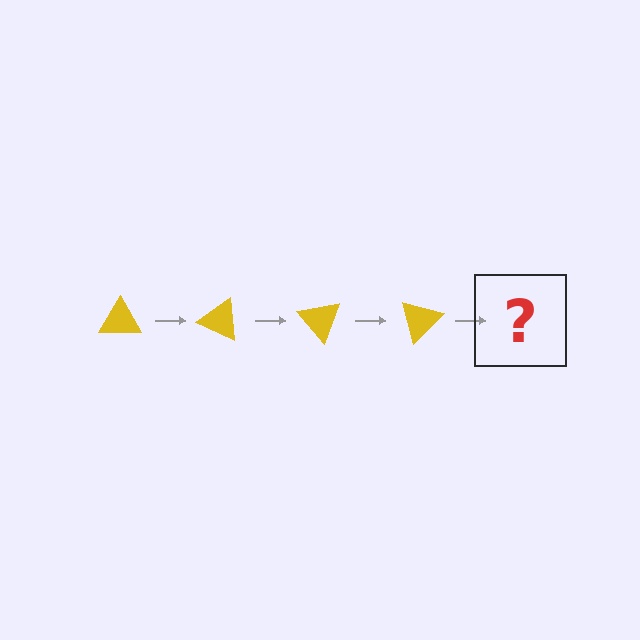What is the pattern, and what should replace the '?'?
The pattern is that the triangle rotates 25 degrees each step. The '?' should be a yellow triangle rotated 100 degrees.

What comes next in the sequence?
The next element should be a yellow triangle rotated 100 degrees.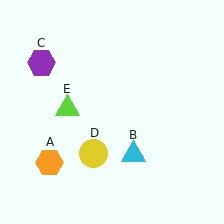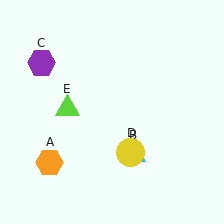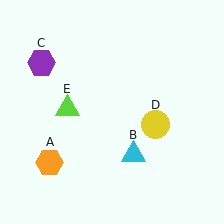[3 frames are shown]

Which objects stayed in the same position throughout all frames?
Orange hexagon (object A) and cyan triangle (object B) and purple hexagon (object C) and lime triangle (object E) remained stationary.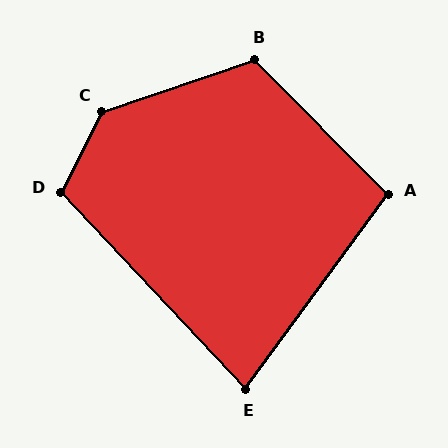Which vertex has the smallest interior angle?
E, at approximately 80 degrees.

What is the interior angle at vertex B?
Approximately 116 degrees (obtuse).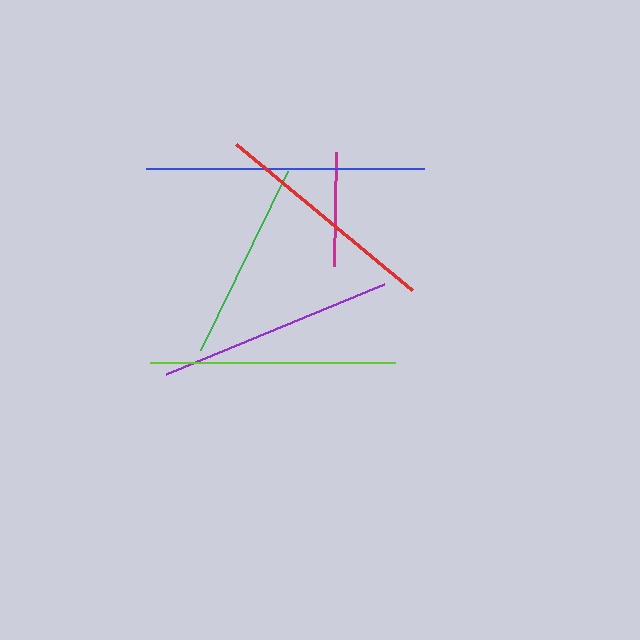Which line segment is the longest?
The blue line is the longest at approximately 278 pixels.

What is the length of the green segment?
The green segment is approximately 199 pixels long.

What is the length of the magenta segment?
The magenta segment is approximately 113 pixels long.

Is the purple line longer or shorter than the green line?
The purple line is longer than the green line.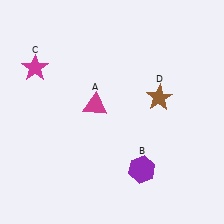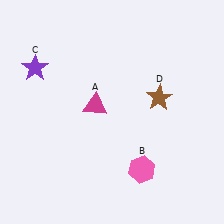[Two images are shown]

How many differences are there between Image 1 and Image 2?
There are 2 differences between the two images.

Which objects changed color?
B changed from purple to pink. C changed from magenta to purple.